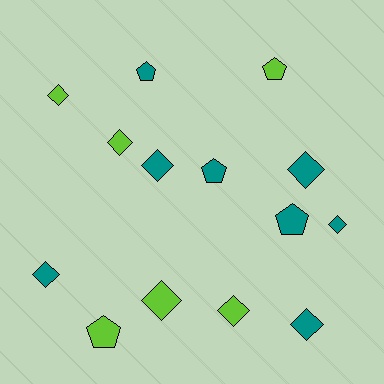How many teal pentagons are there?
There are 3 teal pentagons.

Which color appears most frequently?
Teal, with 8 objects.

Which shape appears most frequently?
Diamond, with 9 objects.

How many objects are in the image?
There are 14 objects.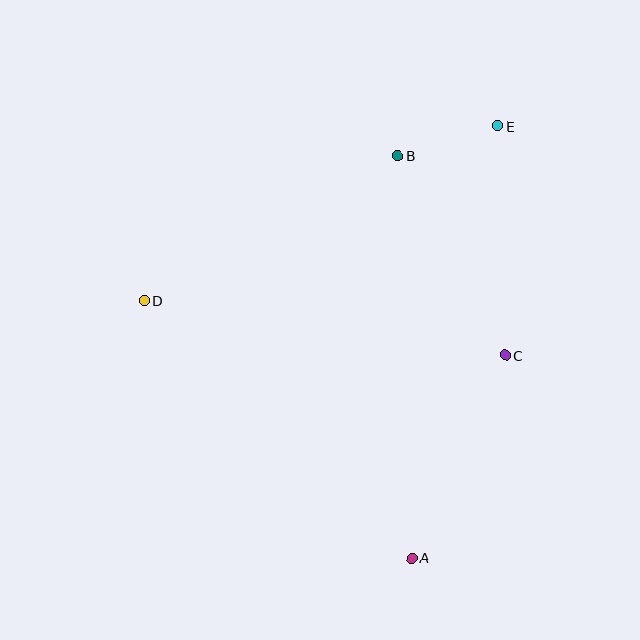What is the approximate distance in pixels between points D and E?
The distance between D and E is approximately 393 pixels.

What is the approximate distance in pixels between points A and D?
The distance between A and D is approximately 371 pixels.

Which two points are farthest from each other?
Points A and E are farthest from each other.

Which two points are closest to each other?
Points B and E are closest to each other.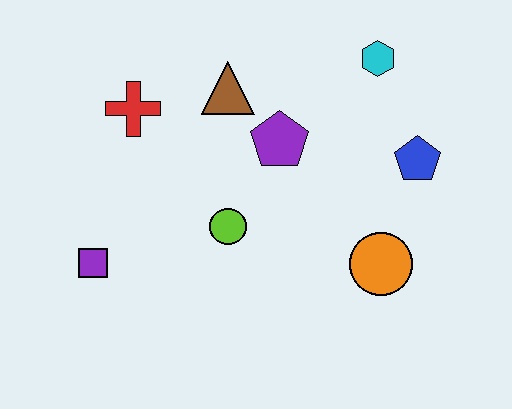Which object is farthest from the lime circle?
The cyan hexagon is farthest from the lime circle.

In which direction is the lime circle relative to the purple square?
The lime circle is to the right of the purple square.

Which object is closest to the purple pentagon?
The brown triangle is closest to the purple pentagon.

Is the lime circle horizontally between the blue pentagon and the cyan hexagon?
No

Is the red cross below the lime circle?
No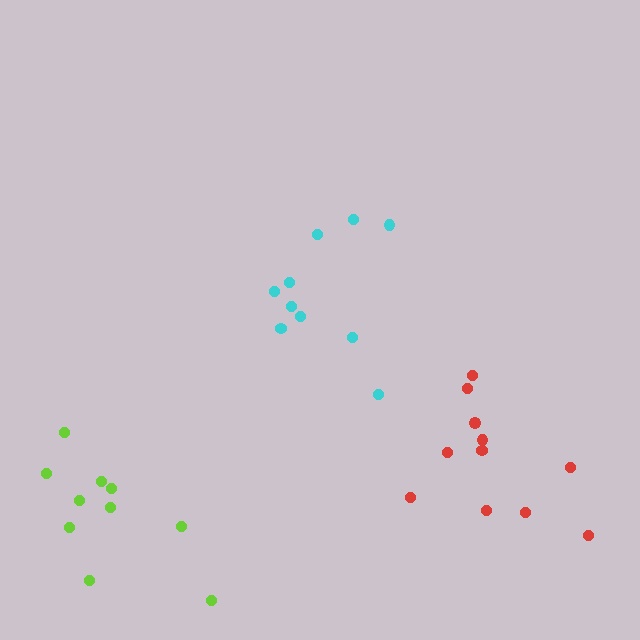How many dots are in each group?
Group 1: 10 dots, Group 2: 11 dots, Group 3: 10 dots (31 total).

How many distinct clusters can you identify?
There are 3 distinct clusters.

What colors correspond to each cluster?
The clusters are colored: cyan, red, lime.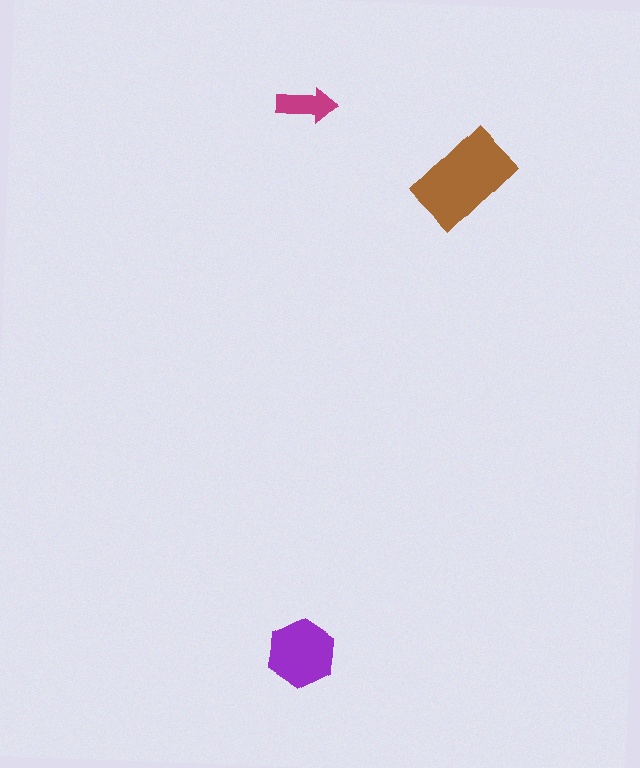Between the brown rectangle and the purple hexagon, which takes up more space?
The brown rectangle.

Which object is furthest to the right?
The brown rectangle is rightmost.